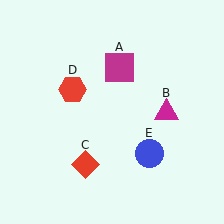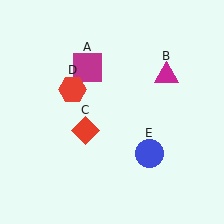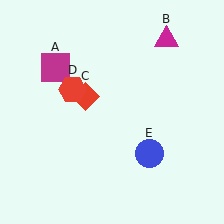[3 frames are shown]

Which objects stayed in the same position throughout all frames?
Red hexagon (object D) and blue circle (object E) remained stationary.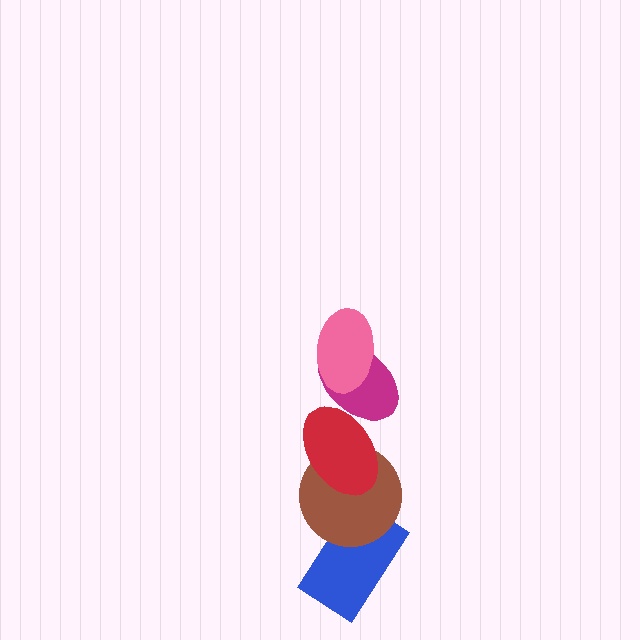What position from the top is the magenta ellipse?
The magenta ellipse is 2nd from the top.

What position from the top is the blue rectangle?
The blue rectangle is 5th from the top.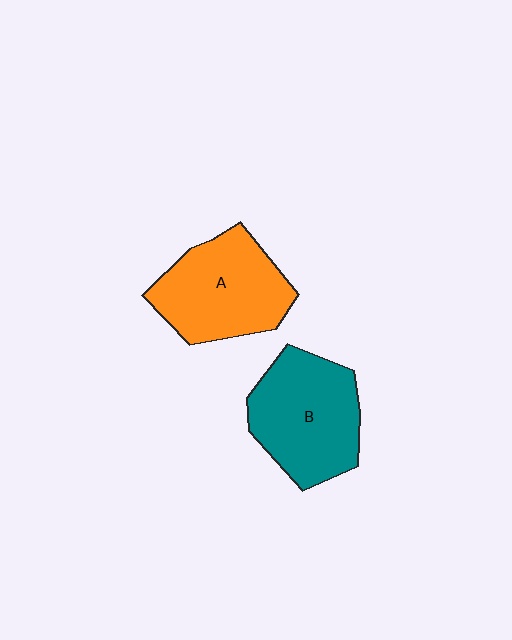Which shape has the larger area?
Shape B (teal).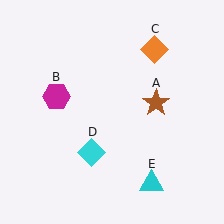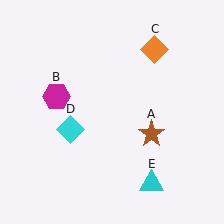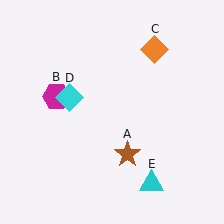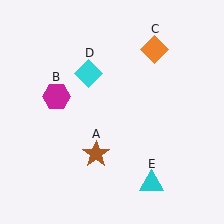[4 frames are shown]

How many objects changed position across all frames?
2 objects changed position: brown star (object A), cyan diamond (object D).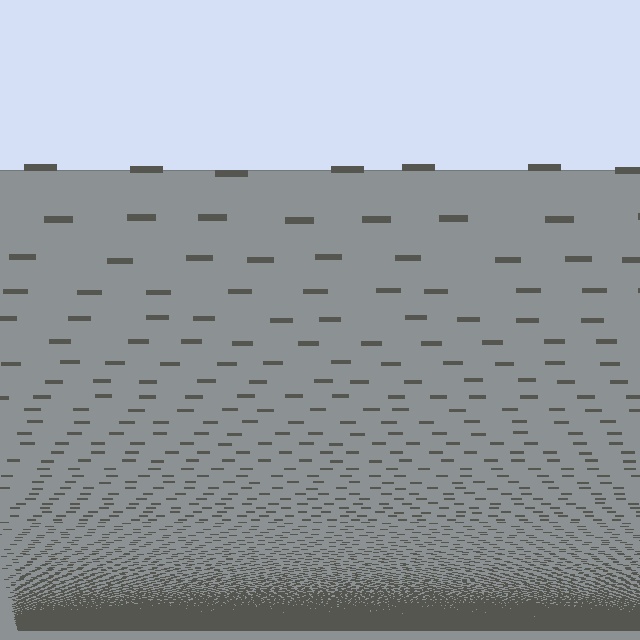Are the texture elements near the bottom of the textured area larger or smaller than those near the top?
Smaller. The gradient is inverted — elements near the bottom are smaller and denser.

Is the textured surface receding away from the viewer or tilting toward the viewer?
The surface appears to tilt toward the viewer. Texture elements get larger and sparser toward the top.